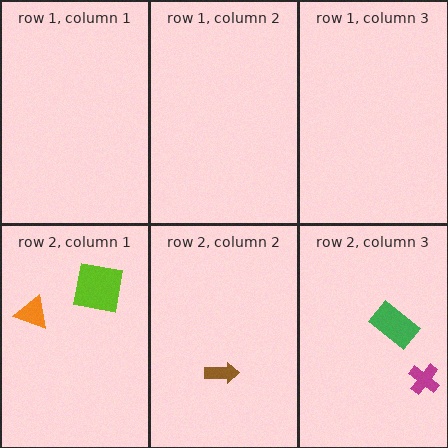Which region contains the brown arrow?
The row 2, column 2 region.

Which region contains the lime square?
The row 2, column 1 region.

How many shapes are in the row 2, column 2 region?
1.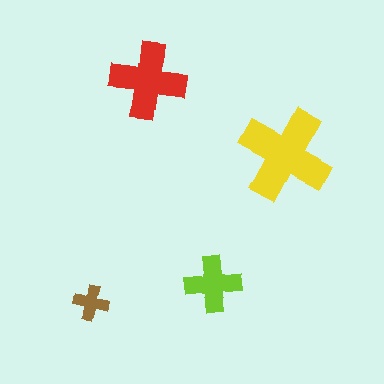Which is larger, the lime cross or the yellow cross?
The yellow one.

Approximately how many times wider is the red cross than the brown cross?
About 2 times wider.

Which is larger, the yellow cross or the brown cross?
The yellow one.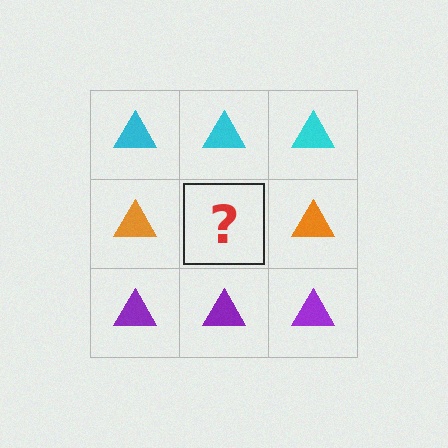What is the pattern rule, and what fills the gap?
The rule is that each row has a consistent color. The gap should be filled with an orange triangle.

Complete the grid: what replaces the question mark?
The question mark should be replaced with an orange triangle.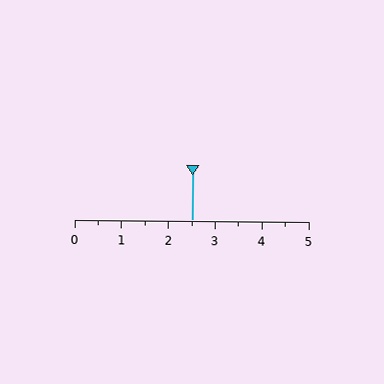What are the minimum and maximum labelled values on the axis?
The axis runs from 0 to 5.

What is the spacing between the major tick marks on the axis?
The major ticks are spaced 1 apart.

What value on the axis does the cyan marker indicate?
The marker indicates approximately 2.5.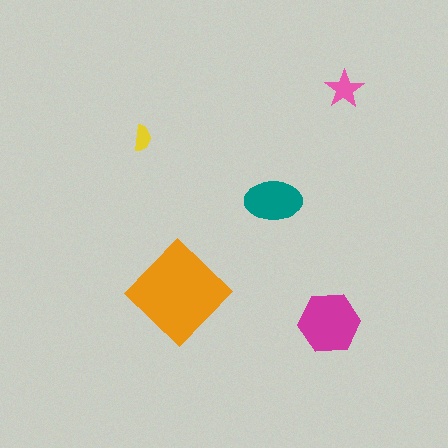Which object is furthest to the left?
The yellow semicircle is leftmost.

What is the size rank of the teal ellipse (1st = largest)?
3rd.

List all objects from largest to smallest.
The orange diamond, the magenta hexagon, the teal ellipse, the pink star, the yellow semicircle.